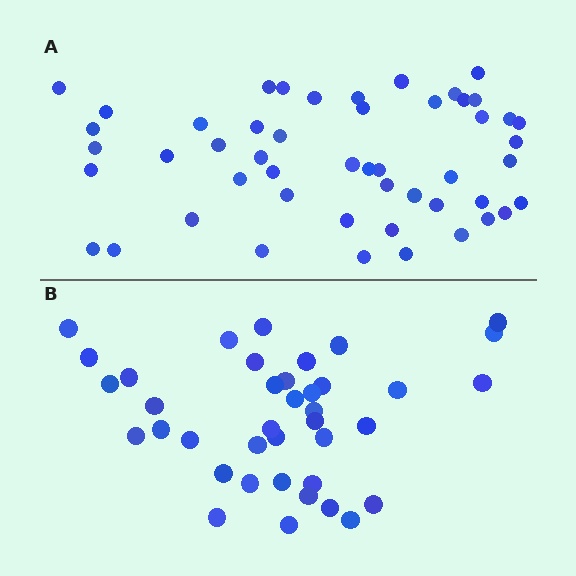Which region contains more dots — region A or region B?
Region A (the top region) has more dots.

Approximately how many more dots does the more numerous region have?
Region A has roughly 12 or so more dots than region B.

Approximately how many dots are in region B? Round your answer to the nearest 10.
About 40 dots. (The exact count is 39, which rounds to 40.)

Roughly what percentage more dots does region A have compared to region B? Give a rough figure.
About 30% more.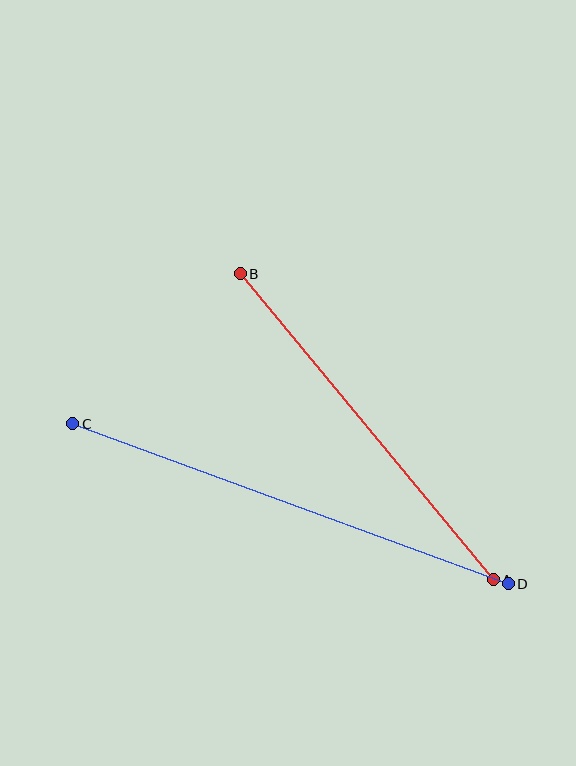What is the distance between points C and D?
The distance is approximately 464 pixels.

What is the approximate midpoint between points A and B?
The midpoint is at approximately (367, 427) pixels.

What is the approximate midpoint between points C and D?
The midpoint is at approximately (290, 504) pixels.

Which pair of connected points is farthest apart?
Points C and D are farthest apart.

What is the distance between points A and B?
The distance is approximately 397 pixels.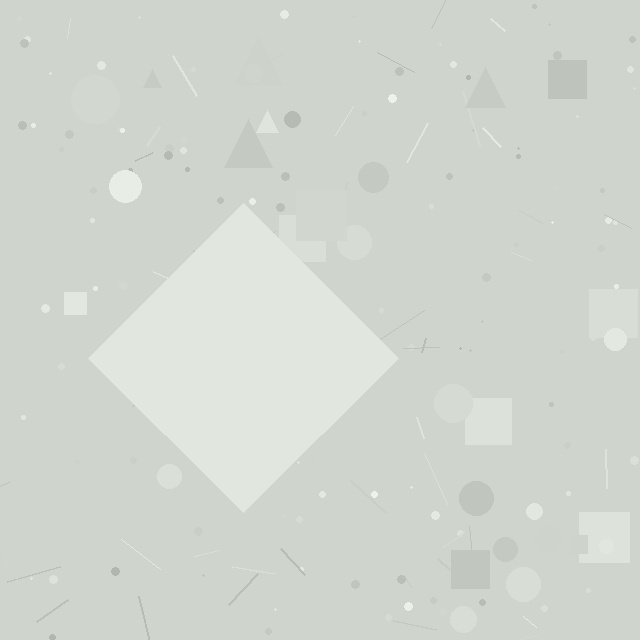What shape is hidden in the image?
A diamond is hidden in the image.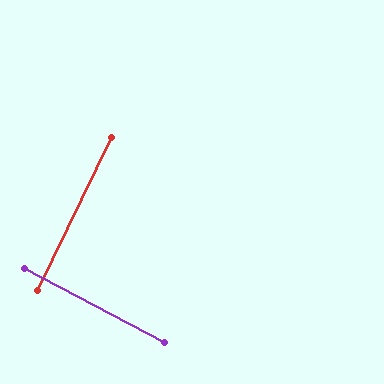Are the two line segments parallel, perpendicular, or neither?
Perpendicular — they meet at approximately 88°.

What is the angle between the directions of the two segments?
Approximately 88 degrees.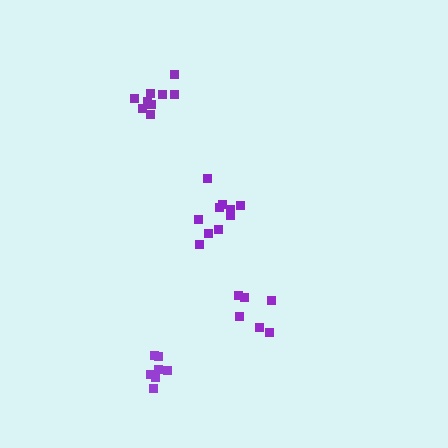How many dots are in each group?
Group 1: 9 dots, Group 2: 6 dots, Group 3: 11 dots, Group 4: 7 dots (33 total).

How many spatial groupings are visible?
There are 4 spatial groupings.